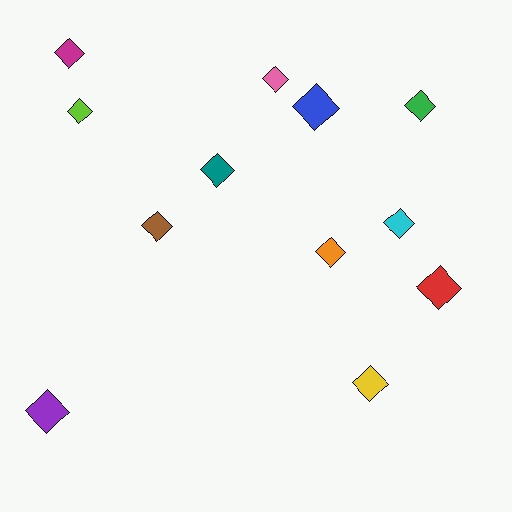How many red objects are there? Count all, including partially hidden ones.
There is 1 red object.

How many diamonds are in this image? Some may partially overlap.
There are 12 diamonds.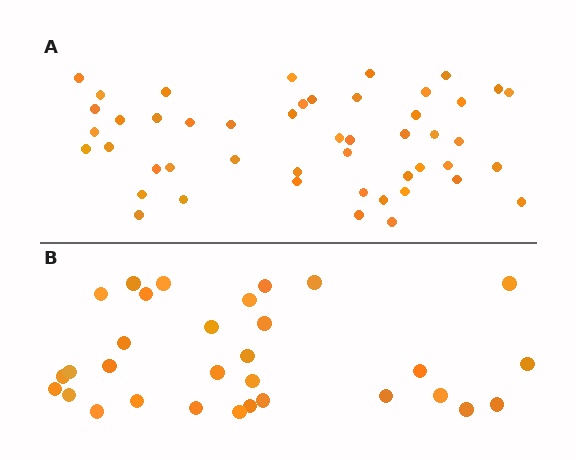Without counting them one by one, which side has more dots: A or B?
Region A (the top region) has more dots.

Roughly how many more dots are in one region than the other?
Region A has approximately 15 more dots than region B.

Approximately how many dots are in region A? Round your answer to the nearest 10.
About 50 dots. (The exact count is 48, which rounds to 50.)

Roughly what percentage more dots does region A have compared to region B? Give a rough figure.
About 55% more.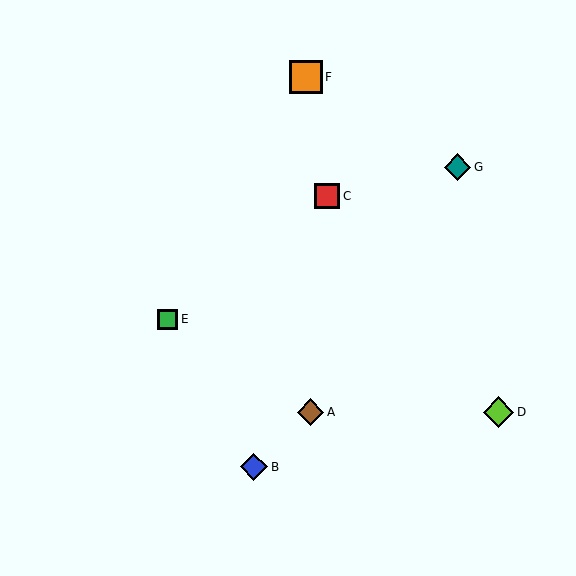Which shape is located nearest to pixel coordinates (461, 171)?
The teal diamond (labeled G) at (458, 167) is nearest to that location.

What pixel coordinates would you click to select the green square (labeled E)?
Click at (168, 319) to select the green square E.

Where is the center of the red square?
The center of the red square is at (327, 196).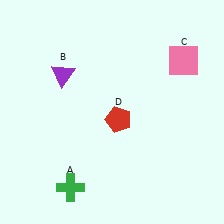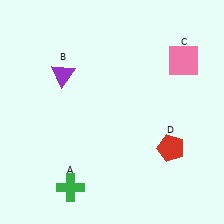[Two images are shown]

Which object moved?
The red pentagon (D) moved right.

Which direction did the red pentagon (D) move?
The red pentagon (D) moved right.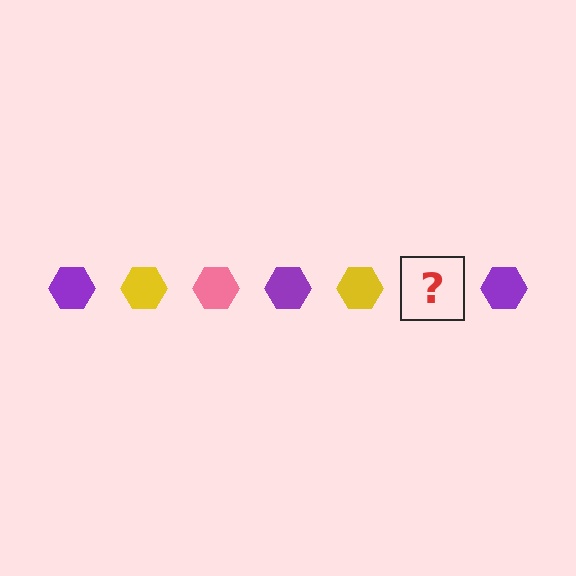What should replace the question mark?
The question mark should be replaced with a pink hexagon.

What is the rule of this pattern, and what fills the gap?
The rule is that the pattern cycles through purple, yellow, pink hexagons. The gap should be filled with a pink hexagon.